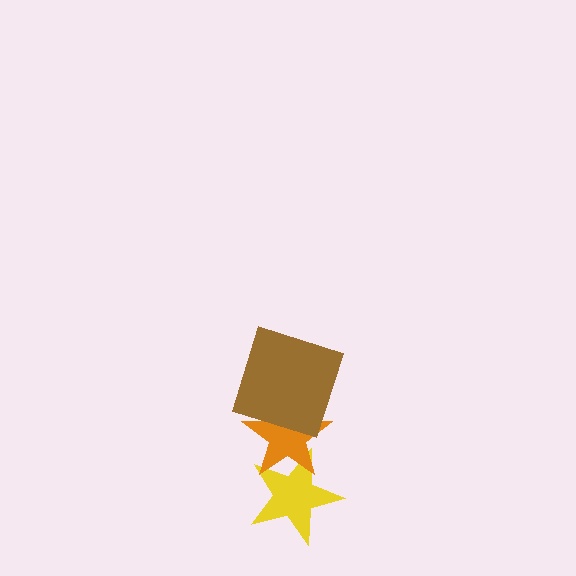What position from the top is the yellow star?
The yellow star is 3rd from the top.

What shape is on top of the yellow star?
The orange star is on top of the yellow star.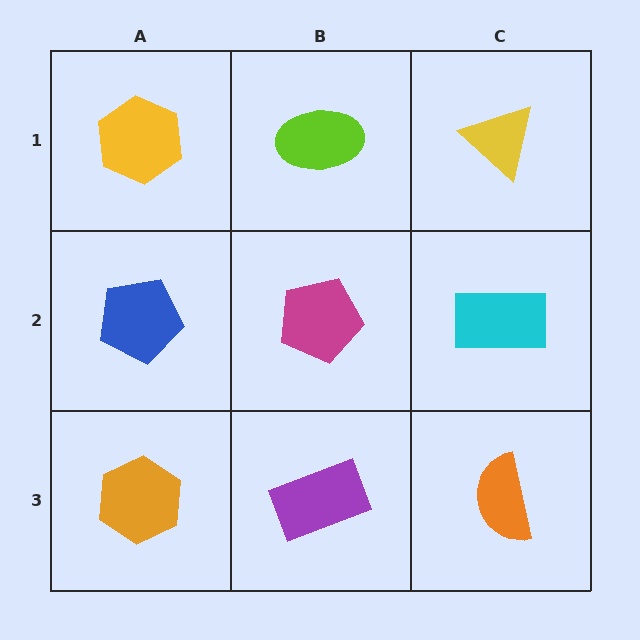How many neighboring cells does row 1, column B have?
3.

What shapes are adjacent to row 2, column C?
A yellow triangle (row 1, column C), an orange semicircle (row 3, column C), a magenta pentagon (row 2, column B).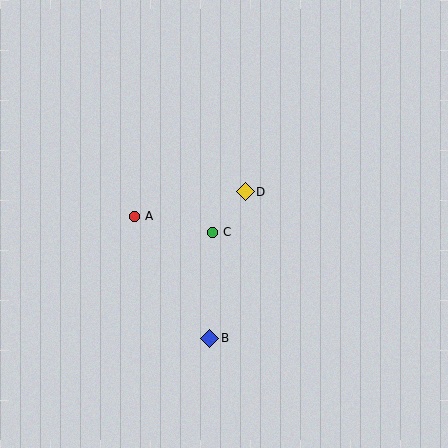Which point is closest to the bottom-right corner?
Point B is closest to the bottom-right corner.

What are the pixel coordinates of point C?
Point C is at (212, 232).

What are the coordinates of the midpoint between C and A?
The midpoint between C and A is at (173, 224).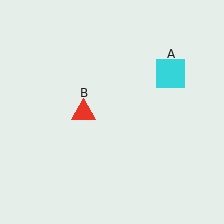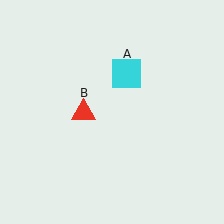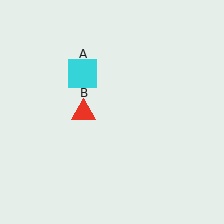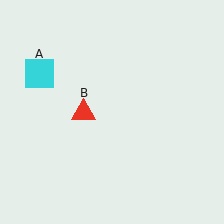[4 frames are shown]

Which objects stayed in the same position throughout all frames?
Red triangle (object B) remained stationary.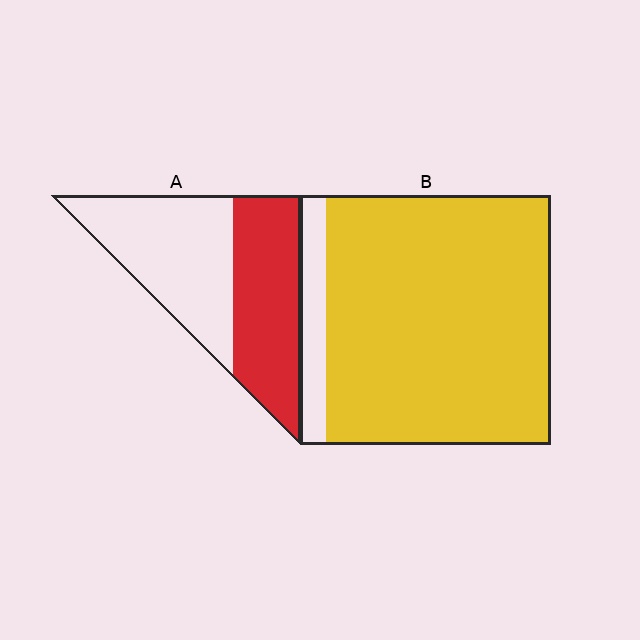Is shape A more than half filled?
Roughly half.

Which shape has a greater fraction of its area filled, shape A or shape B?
Shape B.